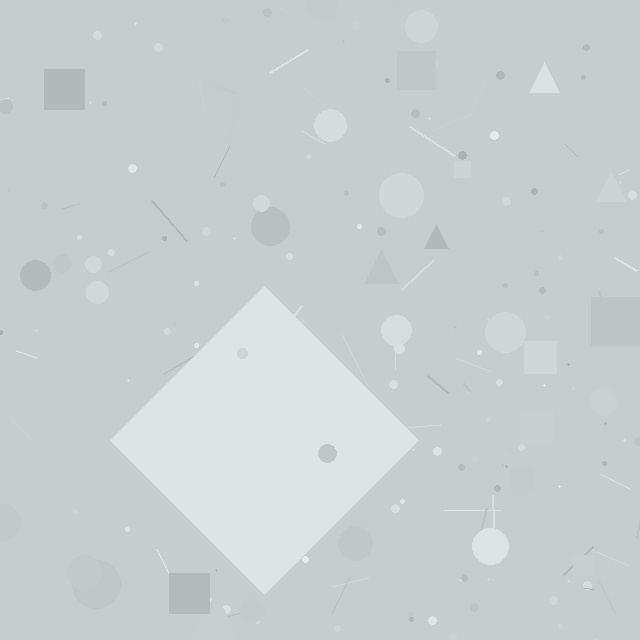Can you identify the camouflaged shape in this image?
The camouflaged shape is a diamond.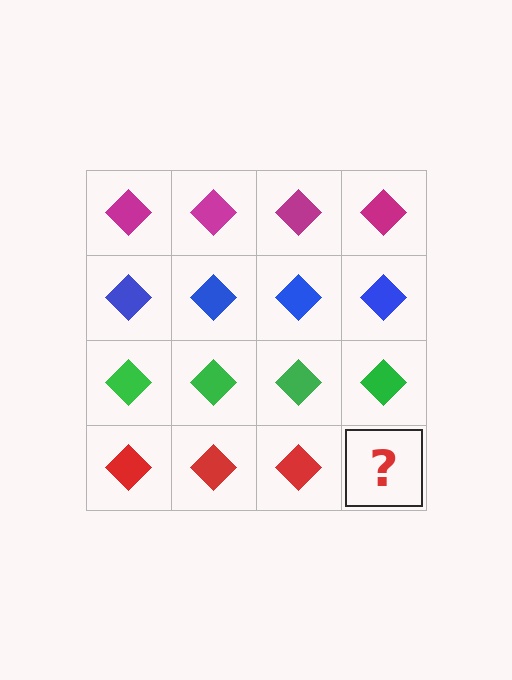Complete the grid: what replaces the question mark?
The question mark should be replaced with a red diamond.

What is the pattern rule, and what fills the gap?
The rule is that each row has a consistent color. The gap should be filled with a red diamond.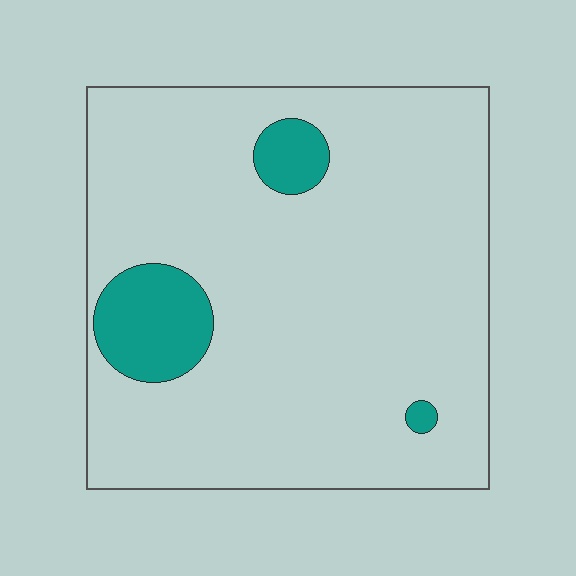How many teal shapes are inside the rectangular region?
3.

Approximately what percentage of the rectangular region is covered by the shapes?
Approximately 10%.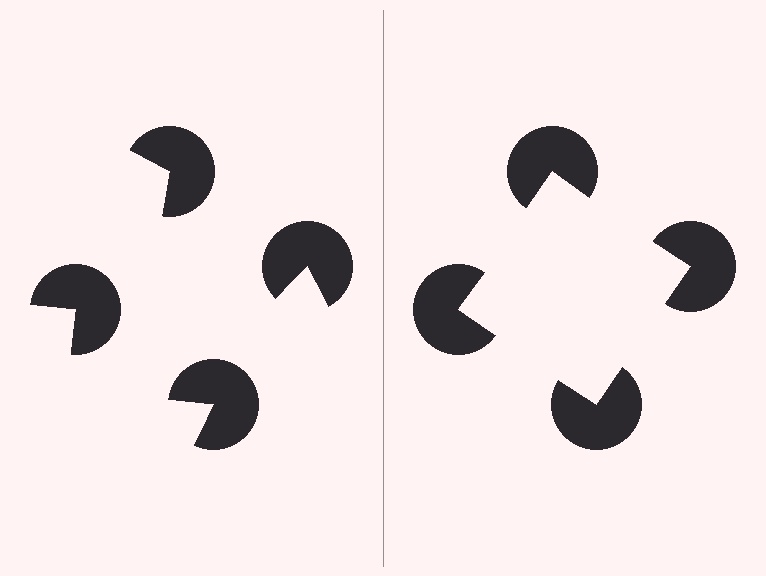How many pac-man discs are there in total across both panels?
8 — 4 on each side.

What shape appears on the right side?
An illusory square.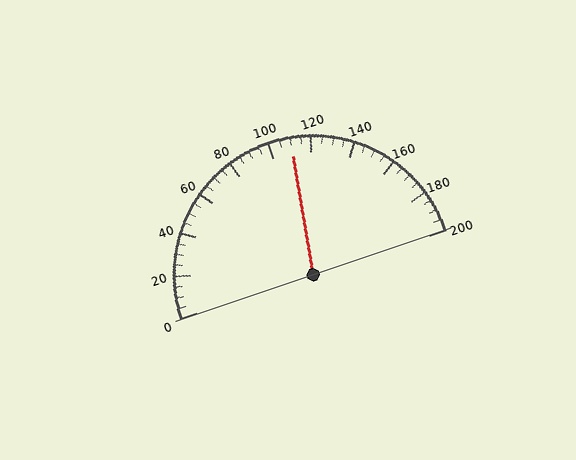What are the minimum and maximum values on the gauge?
The gauge ranges from 0 to 200.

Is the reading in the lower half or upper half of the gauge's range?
The reading is in the upper half of the range (0 to 200).